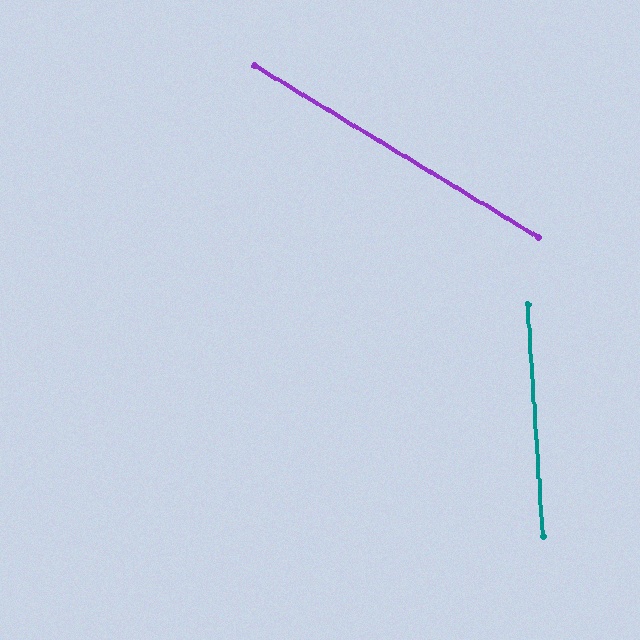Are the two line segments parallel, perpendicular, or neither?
Neither parallel nor perpendicular — they differ by about 55°.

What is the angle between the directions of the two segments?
Approximately 55 degrees.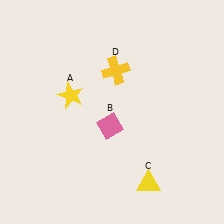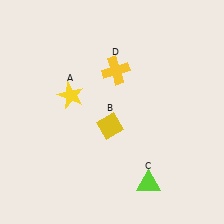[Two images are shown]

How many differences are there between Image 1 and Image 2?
There are 2 differences between the two images.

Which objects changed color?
B changed from pink to yellow. C changed from yellow to lime.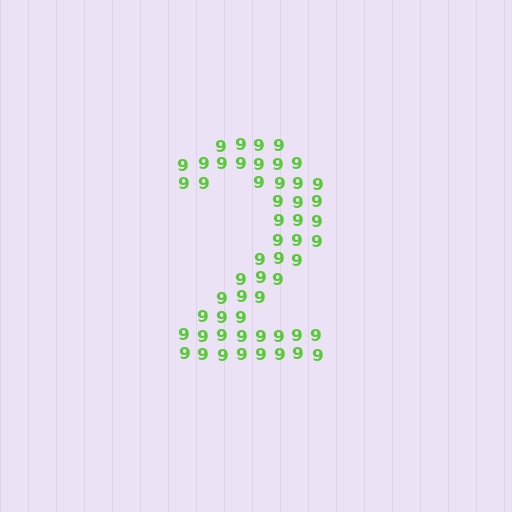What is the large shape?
The large shape is the digit 2.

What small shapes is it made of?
It is made of small digit 9's.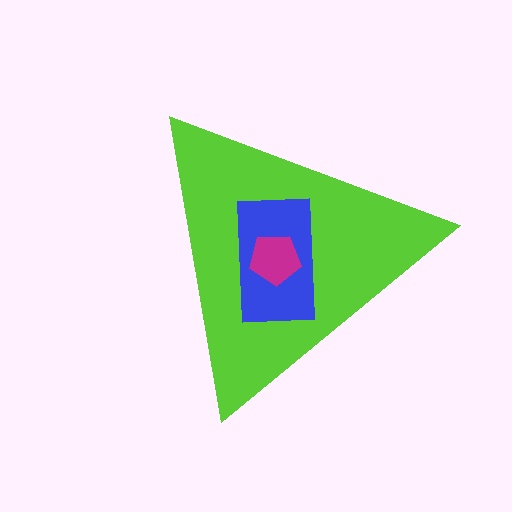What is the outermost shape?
The lime triangle.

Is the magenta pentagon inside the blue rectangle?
Yes.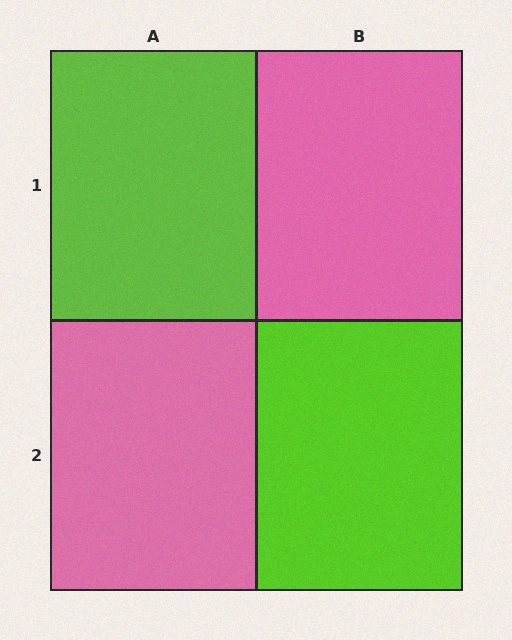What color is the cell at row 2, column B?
Lime.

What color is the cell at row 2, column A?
Pink.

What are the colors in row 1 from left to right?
Lime, pink.